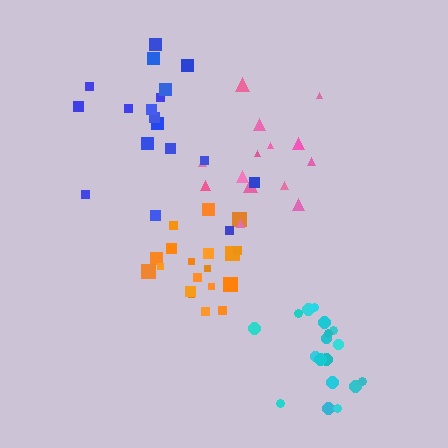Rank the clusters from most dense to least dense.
orange, cyan, blue, pink.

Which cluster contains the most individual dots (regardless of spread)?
Orange (21).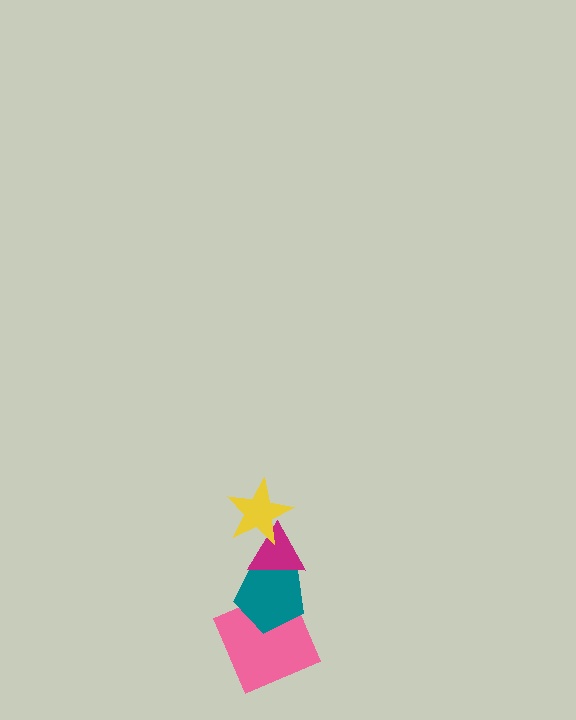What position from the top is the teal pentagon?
The teal pentagon is 3rd from the top.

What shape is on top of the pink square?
The teal pentagon is on top of the pink square.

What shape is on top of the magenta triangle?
The yellow star is on top of the magenta triangle.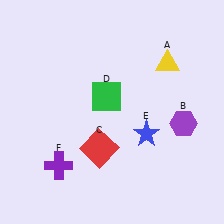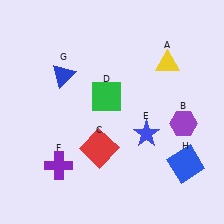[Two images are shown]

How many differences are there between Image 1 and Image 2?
There are 2 differences between the two images.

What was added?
A blue triangle (G), a blue square (H) were added in Image 2.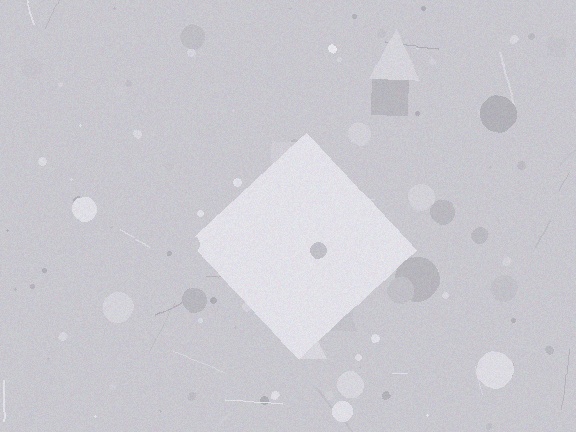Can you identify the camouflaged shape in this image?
The camouflaged shape is a diamond.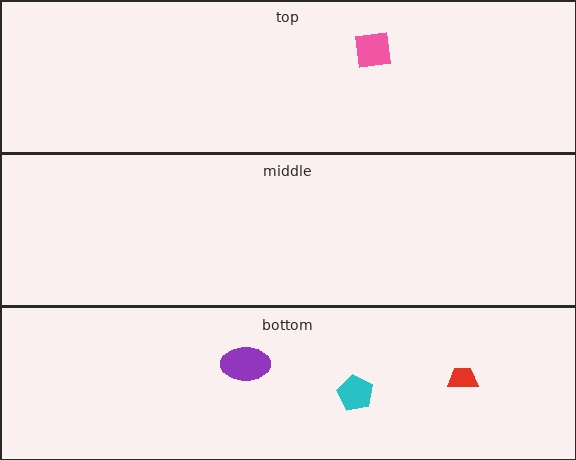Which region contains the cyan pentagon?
The bottom region.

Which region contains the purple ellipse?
The bottom region.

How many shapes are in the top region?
1.